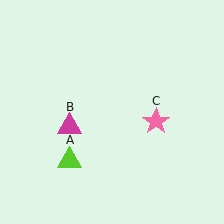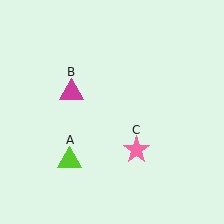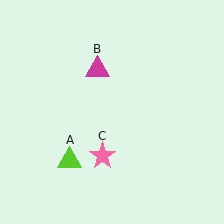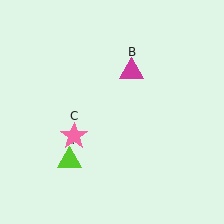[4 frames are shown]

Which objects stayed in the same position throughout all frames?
Lime triangle (object A) remained stationary.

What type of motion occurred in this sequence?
The magenta triangle (object B), pink star (object C) rotated clockwise around the center of the scene.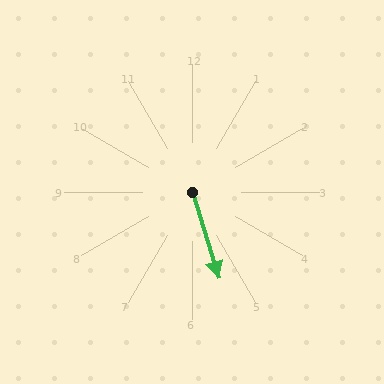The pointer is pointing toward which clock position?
Roughly 5 o'clock.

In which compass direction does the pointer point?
South.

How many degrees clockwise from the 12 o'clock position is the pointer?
Approximately 163 degrees.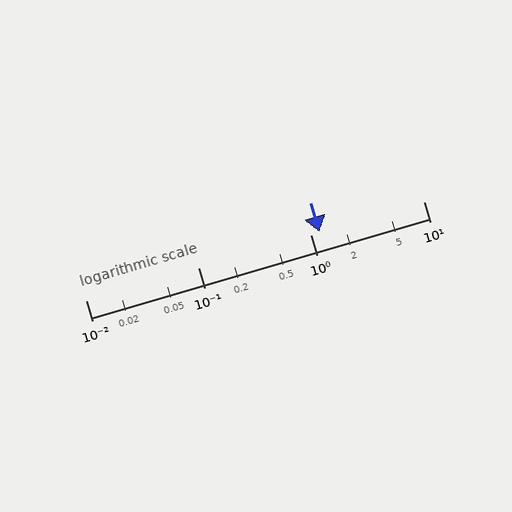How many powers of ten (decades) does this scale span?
The scale spans 3 decades, from 0.01 to 10.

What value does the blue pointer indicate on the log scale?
The pointer indicates approximately 1.2.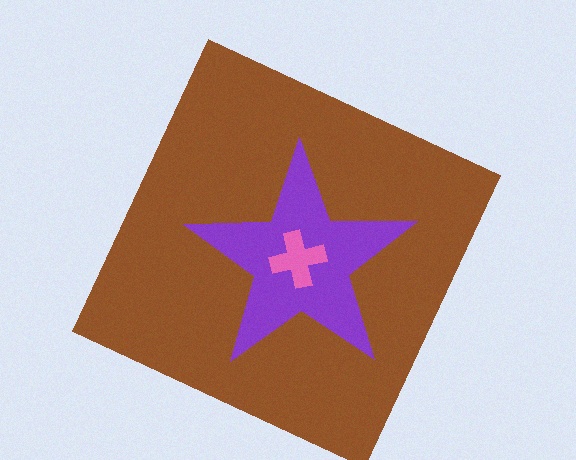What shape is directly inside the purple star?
The pink cross.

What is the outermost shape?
The brown square.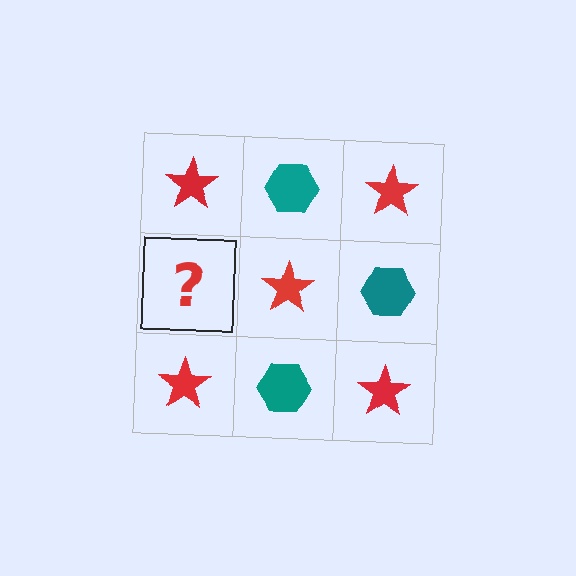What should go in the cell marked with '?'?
The missing cell should contain a teal hexagon.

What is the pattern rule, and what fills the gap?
The rule is that it alternates red star and teal hexagon in a checkerboard pattern. The gap should be filled with a teal hexagon.